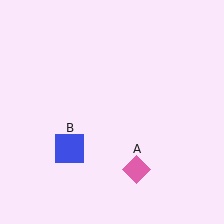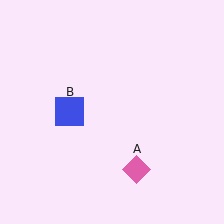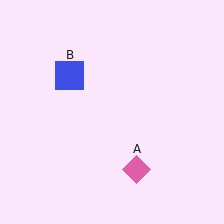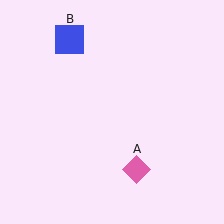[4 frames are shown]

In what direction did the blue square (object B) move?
The blue square (object B) moved up.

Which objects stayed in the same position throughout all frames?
Pink diamond (object A) remained stationary.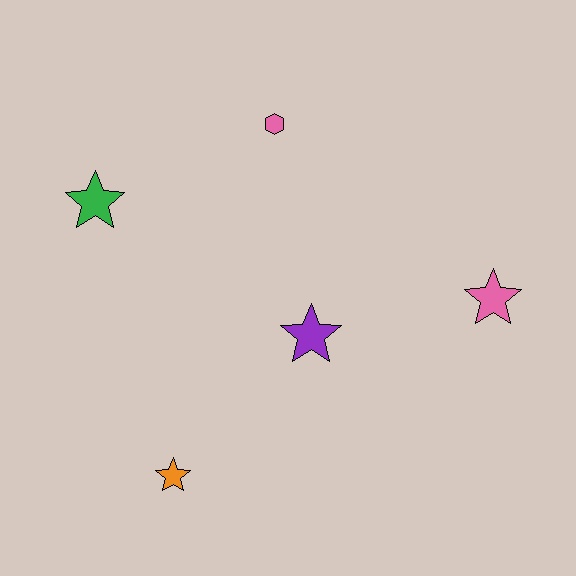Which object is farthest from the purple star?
The green star is farthest from the purple star.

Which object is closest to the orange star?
The purple star is closest to the orange star.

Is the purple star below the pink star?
Yes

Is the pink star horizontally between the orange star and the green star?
No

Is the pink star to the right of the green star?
Yes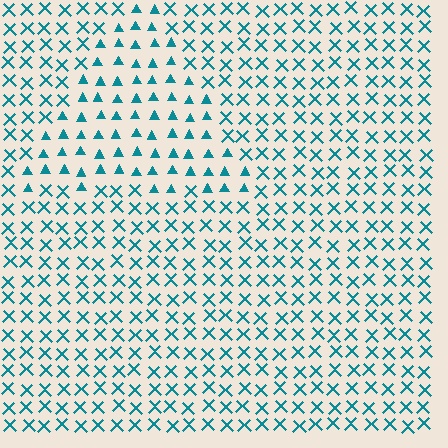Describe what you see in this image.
The image is filled with small teal elements arranged in a uniform grid. A triangle-shaped region contains triangles, while the surrounding area contains X marks. The boundary is defined purely by the change in element shape.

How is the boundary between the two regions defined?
The boundary is defined by a change in element shape: triangles inside vs. X marks outside. All elements share the same color and spacing.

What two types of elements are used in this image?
The image uses triangles inside the triangle region and X marks outside it.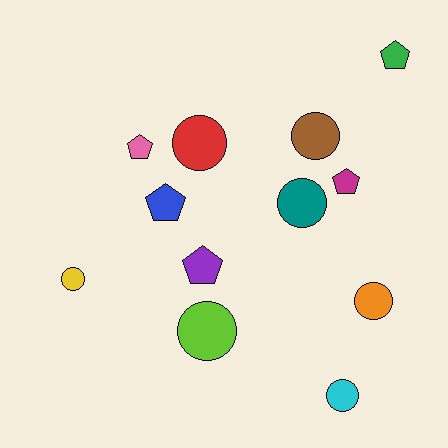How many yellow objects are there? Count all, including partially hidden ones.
There is 1 yellow object.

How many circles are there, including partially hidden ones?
There are 7 circles.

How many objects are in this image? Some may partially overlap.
There are 12 objects.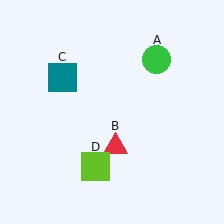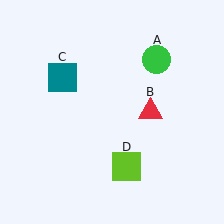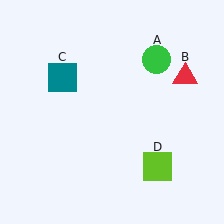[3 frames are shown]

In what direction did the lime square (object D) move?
The lime square (object D) moved right.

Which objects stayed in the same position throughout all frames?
Green circle (object A) and teal square (object C) remained stationary.